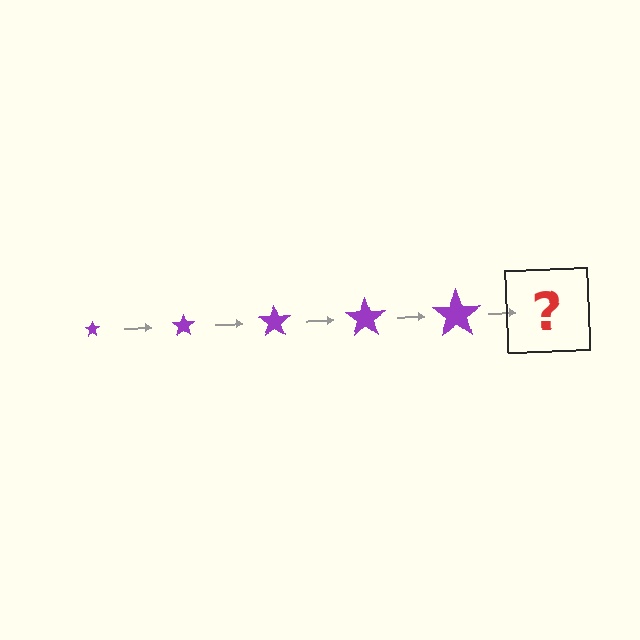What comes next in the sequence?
The next element should be a purple star, larger than the previous one.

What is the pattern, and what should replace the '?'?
The pattern is that the star gets progressively larger each step. The '?' should be a purple star, larger than the previous one.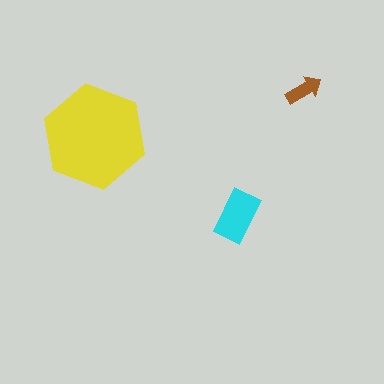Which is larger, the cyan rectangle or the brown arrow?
The cyan rectangle.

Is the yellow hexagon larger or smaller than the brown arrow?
Larger.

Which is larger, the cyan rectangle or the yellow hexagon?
The yellow hexagon.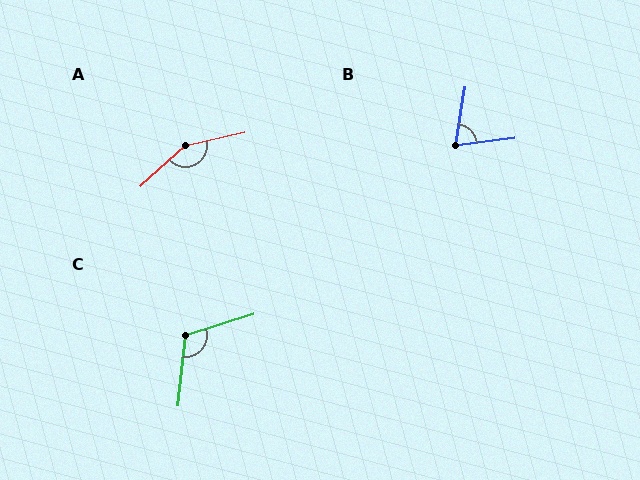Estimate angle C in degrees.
Approximately 113 degrees.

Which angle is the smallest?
B, at approximately 73 degrees.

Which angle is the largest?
A, at approximately 151 degrees.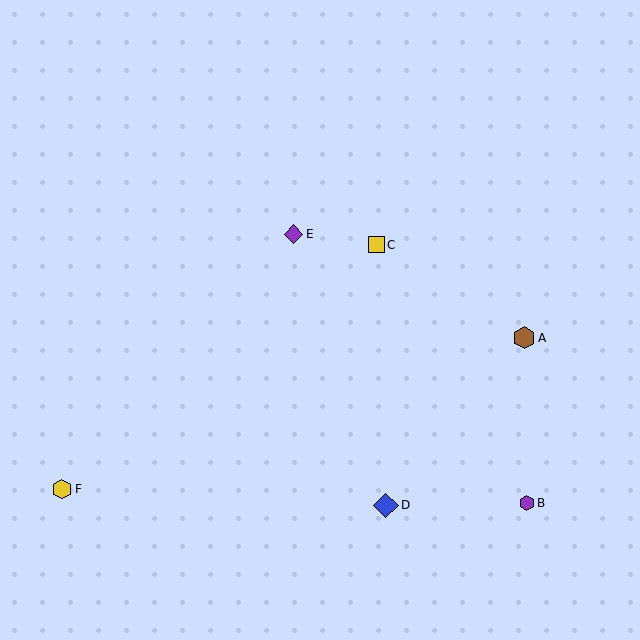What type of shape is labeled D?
Shape D is a blue diamond.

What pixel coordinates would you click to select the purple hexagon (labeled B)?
Click at (527, 503) to select the purple hexagon B.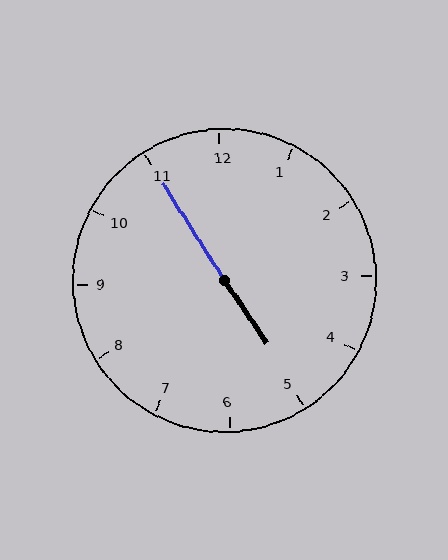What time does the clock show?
4:55.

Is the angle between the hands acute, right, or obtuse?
It is obtuse.